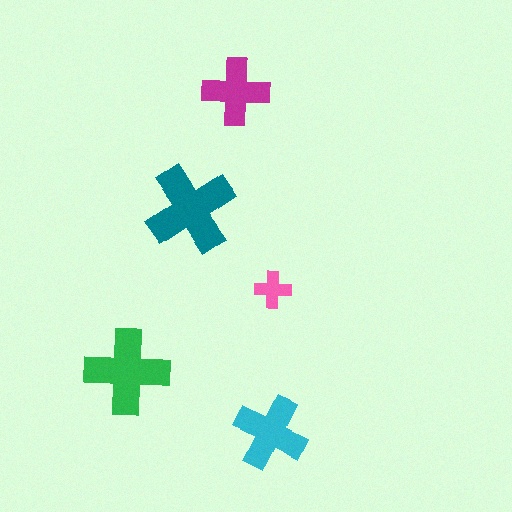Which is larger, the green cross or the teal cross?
The teal one.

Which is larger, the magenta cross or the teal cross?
The teal one.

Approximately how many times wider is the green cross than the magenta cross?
About 1.5 times wider.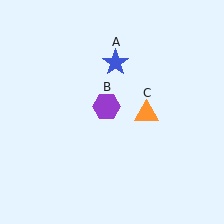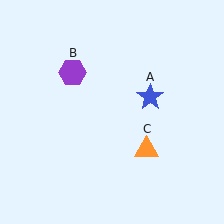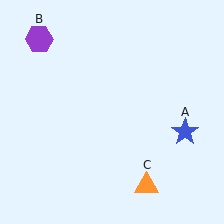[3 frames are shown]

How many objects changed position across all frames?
3 objects changed position: blue star (object A), purple hexagon (object B), orange triangle (object C).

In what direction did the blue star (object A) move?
The blue star (object A) moved down and to the right.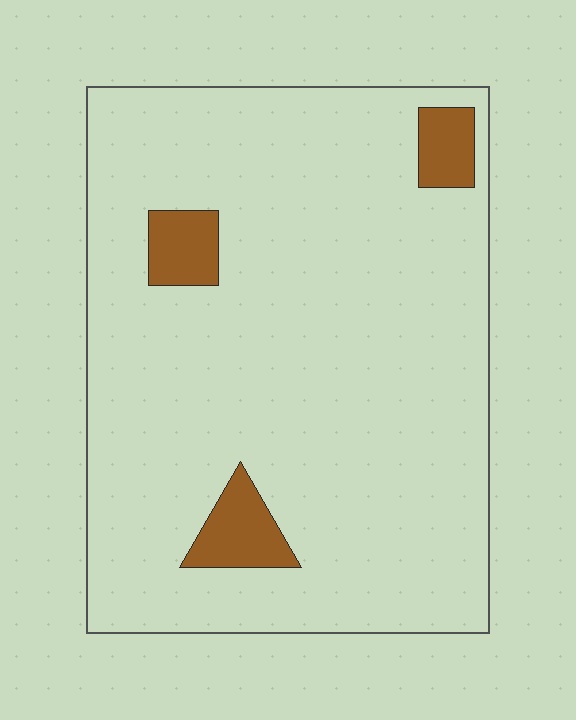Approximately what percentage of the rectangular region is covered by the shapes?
Approximately 10%.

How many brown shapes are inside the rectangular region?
3.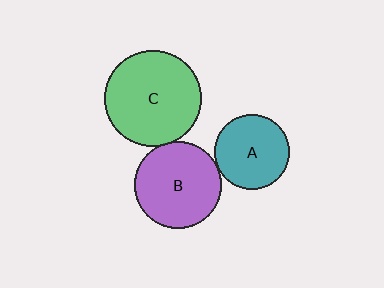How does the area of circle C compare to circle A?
Approximately 1.7 times.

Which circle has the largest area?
Circle C (green).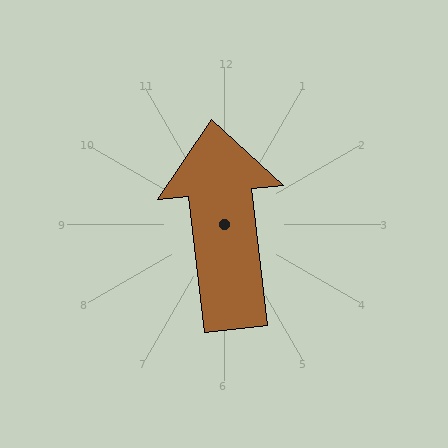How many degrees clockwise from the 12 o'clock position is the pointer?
Approximately 353 degrees.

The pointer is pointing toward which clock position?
Roughly 12 o'clock.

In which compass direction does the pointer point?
North.